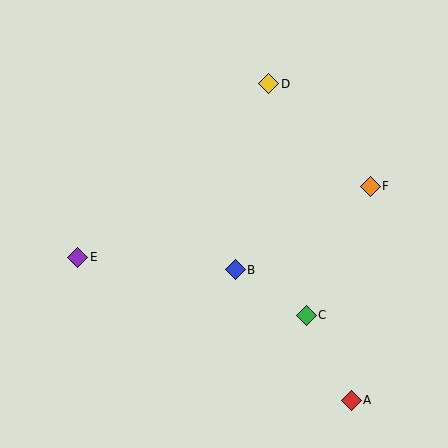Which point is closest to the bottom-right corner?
Point A is closest to the bottom-right corner.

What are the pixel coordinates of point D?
Point D is at (269, 84).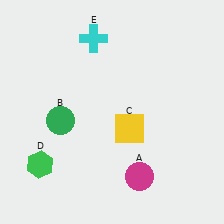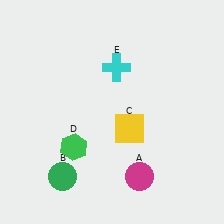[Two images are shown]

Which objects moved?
The objects that moved are: the green circle (B), the green hexagon (D), the cyan cross (E).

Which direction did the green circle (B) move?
The green circle (B) moved down.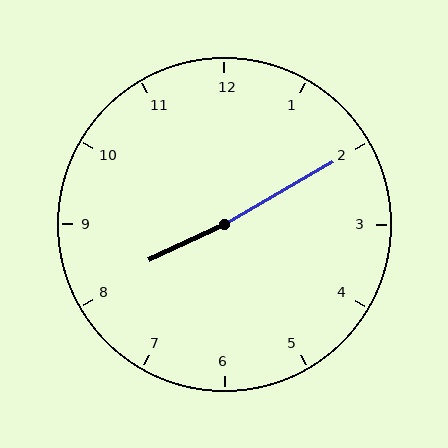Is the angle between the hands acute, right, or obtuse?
It is obtuse.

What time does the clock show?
8:10.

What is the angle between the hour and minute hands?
Approximately 175 degrees.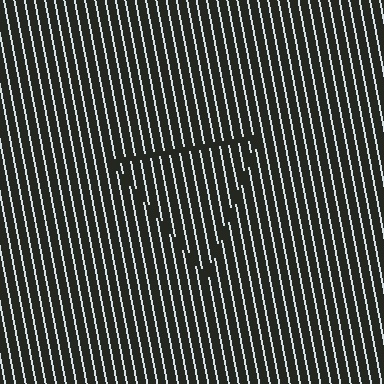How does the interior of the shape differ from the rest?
The interior of the shape contains the same grating, shifted by half a period — the contour is defined by the phase discontinuity where line-ends from the inner and outer gratings abut.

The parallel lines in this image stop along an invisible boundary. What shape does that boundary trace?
An illusory triangle. The interior of the shape contains the same grating, shifted by half a period — the contour is defined by the phase discontinuity where line-ends from the inner and outer gratings abut.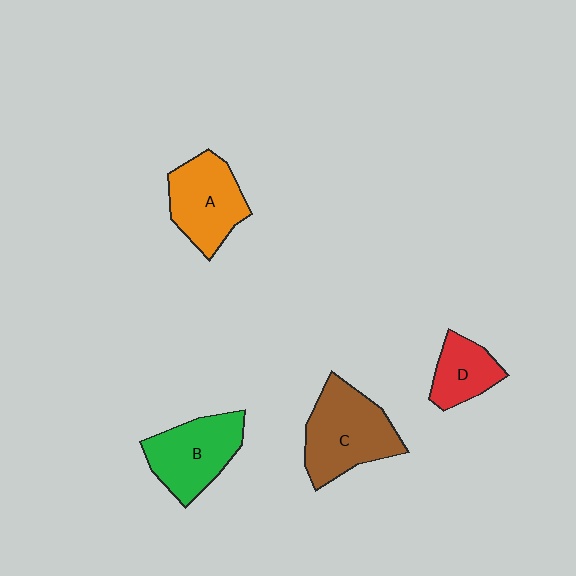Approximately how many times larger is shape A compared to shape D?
Approximately 1.5 times.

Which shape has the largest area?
Shape C (brown).